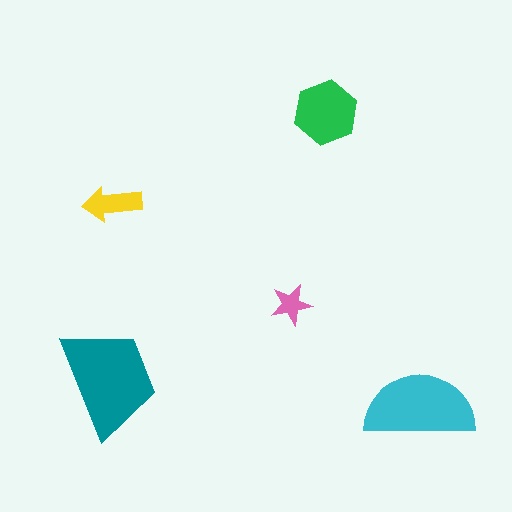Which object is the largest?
The teal trapezoid.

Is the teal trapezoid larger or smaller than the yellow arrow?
Larger.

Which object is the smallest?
The pink star.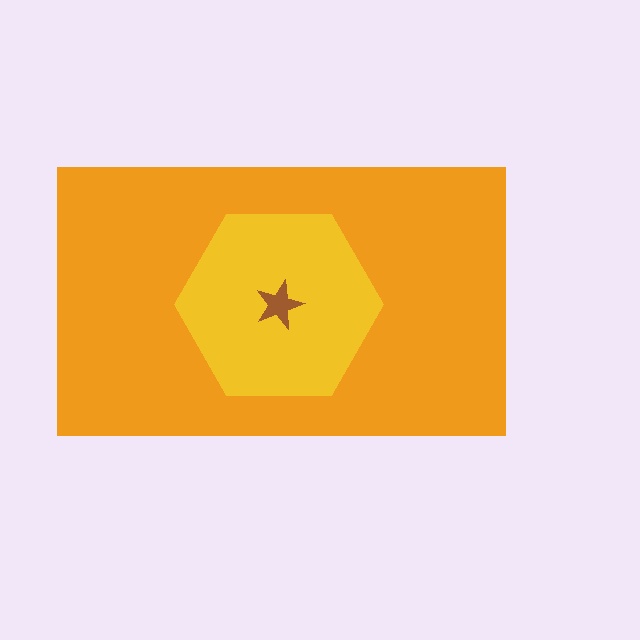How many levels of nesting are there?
3.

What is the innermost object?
The brown star.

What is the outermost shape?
The orange rectangle.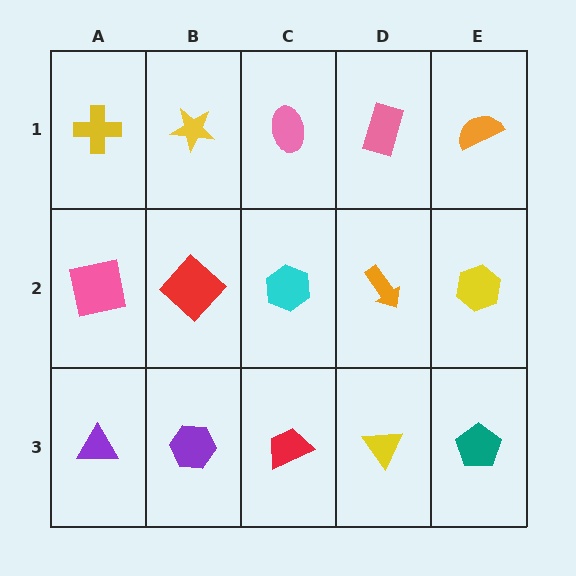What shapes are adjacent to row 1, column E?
A yellow hexagon (row 2, column E), a pink rectangle (row 1, column D).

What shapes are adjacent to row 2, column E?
An orange semicircle (row 1, column E), a teal pentagon (row 3, column E), an orange arrow (row 2, column D).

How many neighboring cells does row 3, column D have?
3.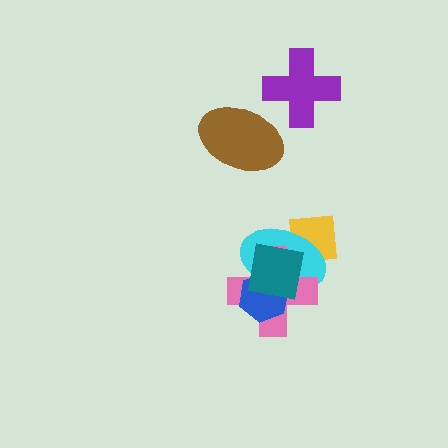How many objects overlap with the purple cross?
0 objects overlap with the purple cross.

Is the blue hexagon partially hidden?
Yes, it is partially covered by another shape.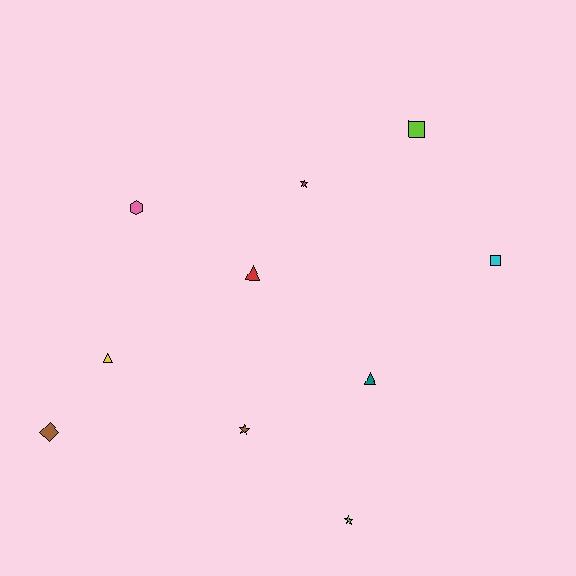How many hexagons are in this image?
There is 1 hexagon.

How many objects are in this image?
There are 10 objects.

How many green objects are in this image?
There are no green objects.